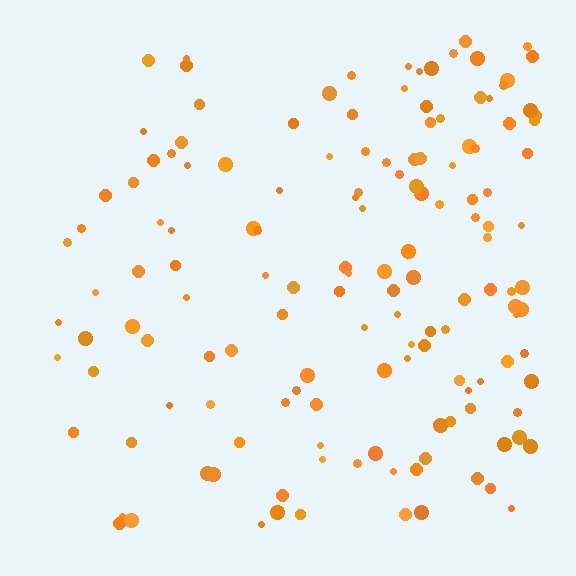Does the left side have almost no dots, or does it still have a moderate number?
Still a moderate number, just noticeably fewer than the right.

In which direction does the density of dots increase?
From left to right, with the right side densest.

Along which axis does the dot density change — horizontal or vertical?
Horizontal.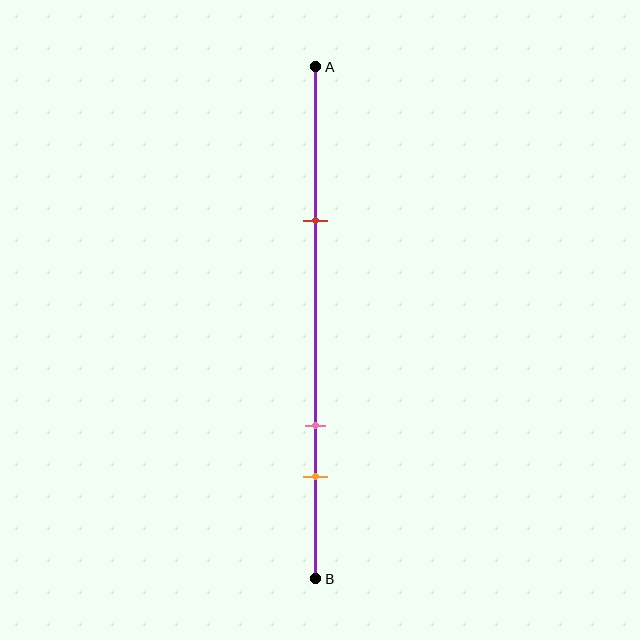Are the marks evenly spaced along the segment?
No, the marks are not evenly spaced.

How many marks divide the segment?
There are 3 marks dividing the segment.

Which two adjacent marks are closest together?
The pink and orange marks are the closest adjacent pair.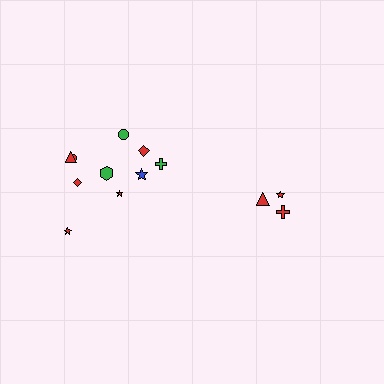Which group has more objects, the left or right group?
The left group.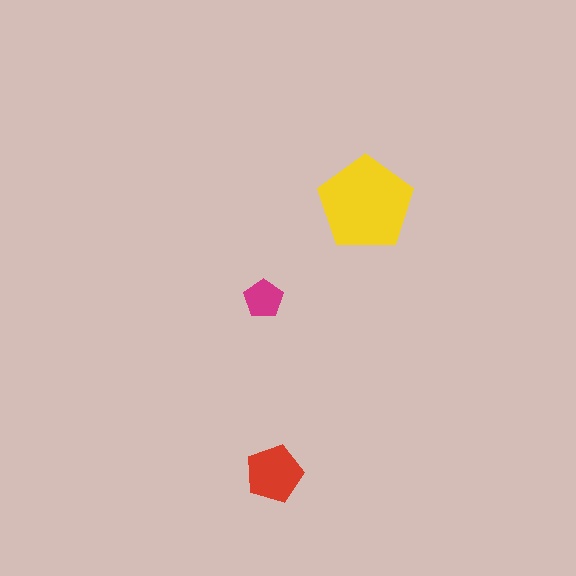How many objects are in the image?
There are 3 objects in the image.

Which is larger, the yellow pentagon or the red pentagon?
The yellow one.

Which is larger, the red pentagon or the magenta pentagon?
The red one.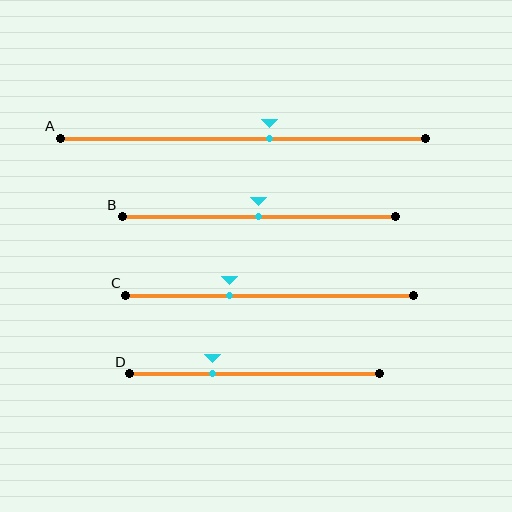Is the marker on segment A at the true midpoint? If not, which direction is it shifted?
No, the marker on segment A is shifted to the right by about 7% of the segment length.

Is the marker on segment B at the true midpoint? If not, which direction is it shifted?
Yes, the marker on segment B is at the true midpoint.